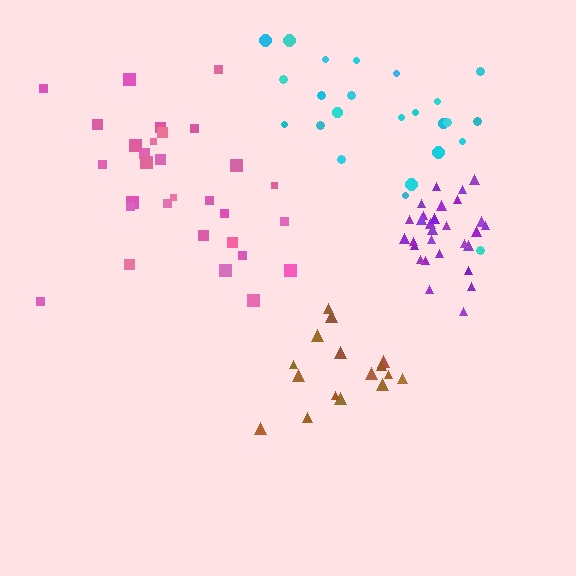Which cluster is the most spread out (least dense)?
Cyan.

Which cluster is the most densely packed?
Purple.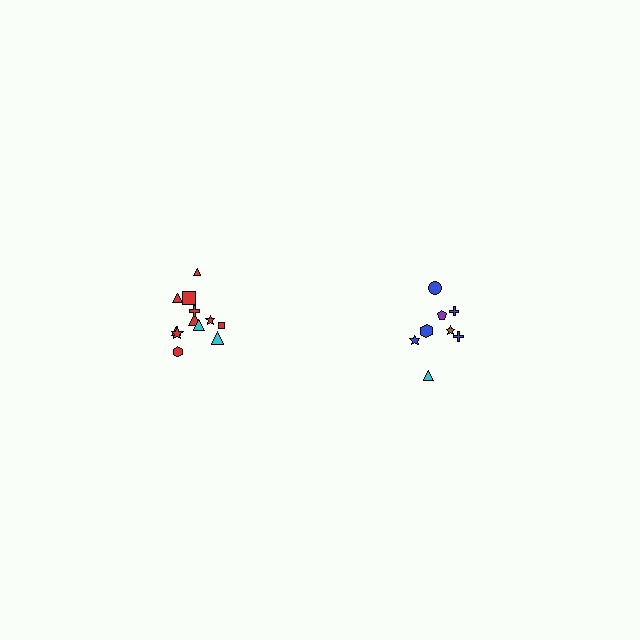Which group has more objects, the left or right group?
The left group.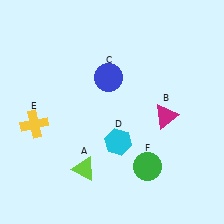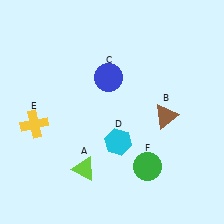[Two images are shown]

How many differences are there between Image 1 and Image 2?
There is 1 difference between the two images.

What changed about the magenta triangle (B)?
In Image 1, B is magenta. In Image 2, it changed to brown.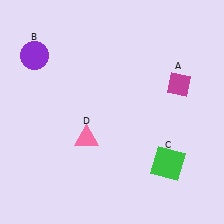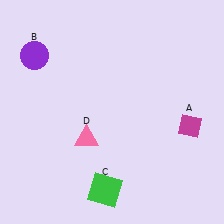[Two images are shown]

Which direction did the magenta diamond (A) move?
The magenta diamond (A) moved down.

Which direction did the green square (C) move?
The green square (C) moved left.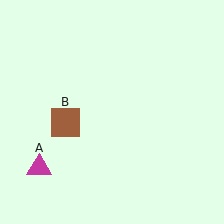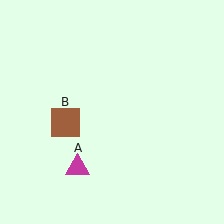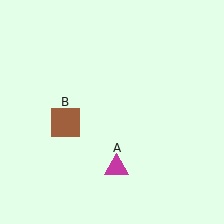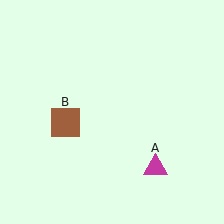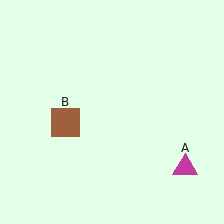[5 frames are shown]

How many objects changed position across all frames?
1 object changed position: magenta triangle (object A).